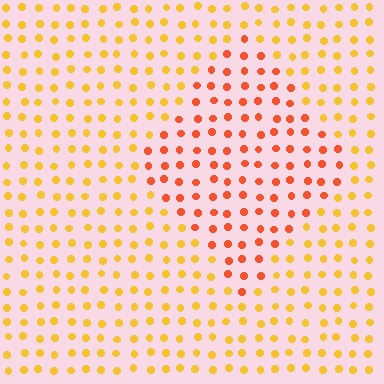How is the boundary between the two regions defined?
The boundary is defined purely by a slight shift in hue (about 35 degrees). Spacing, size, and orientation are identical on both sides.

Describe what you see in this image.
The image is filled with small yellow elements in a uniform arrangement. A diamond-shaped region is visible where the elements are tinted to a slightly different hue, forming a subtle color boundary.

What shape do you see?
I see a diamond.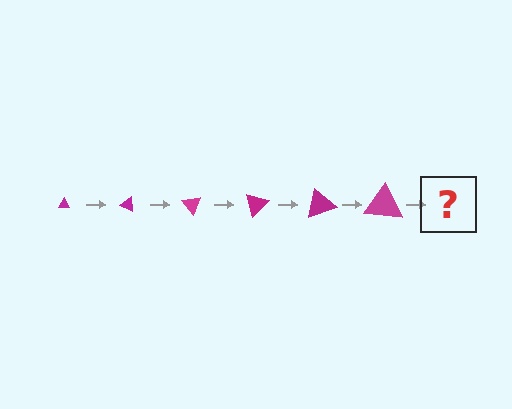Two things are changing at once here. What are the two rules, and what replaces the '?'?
The two rules are that the triangle grows larger each step and it rotates 25 degrees each step. The '?' should be a triangle, larger than the previous one and rotated 150 degrees from the start.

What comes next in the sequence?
The next element should be a triangle, larger than the previous one and rotated 150 degrees from the start.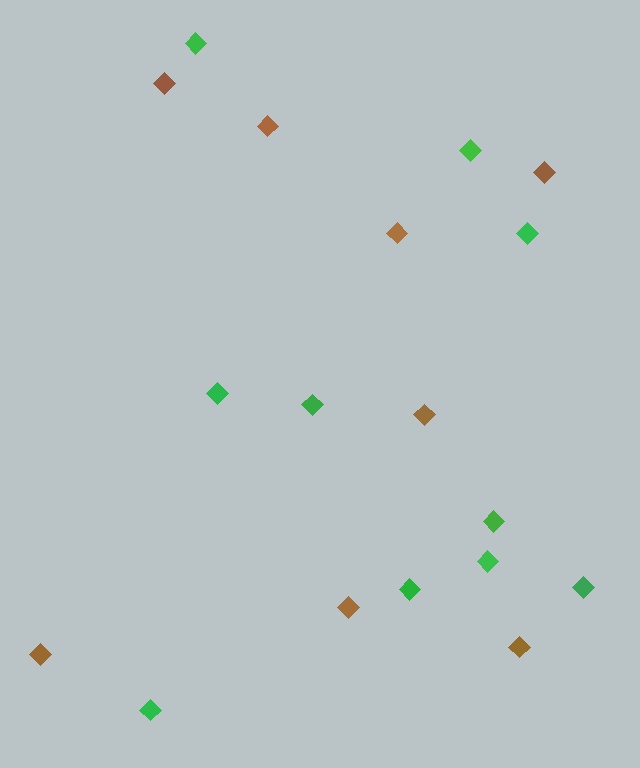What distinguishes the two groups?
There are 2 groups: one group of brown diamonds (8) and one group of green diamonds (10).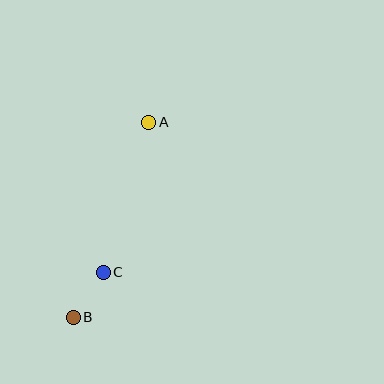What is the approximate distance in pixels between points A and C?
The distance between A and C is approximately 157 pixels.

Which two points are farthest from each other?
Points A and B are farthest from each other.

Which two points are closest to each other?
Points B and C are closest to each other.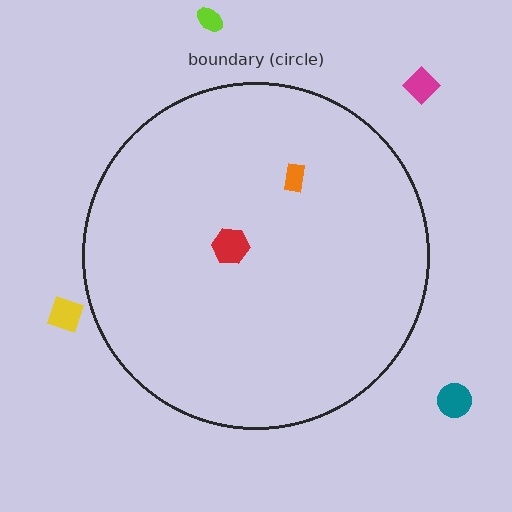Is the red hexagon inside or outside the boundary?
Inside.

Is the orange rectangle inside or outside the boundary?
Inside.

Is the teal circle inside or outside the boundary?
Outside.